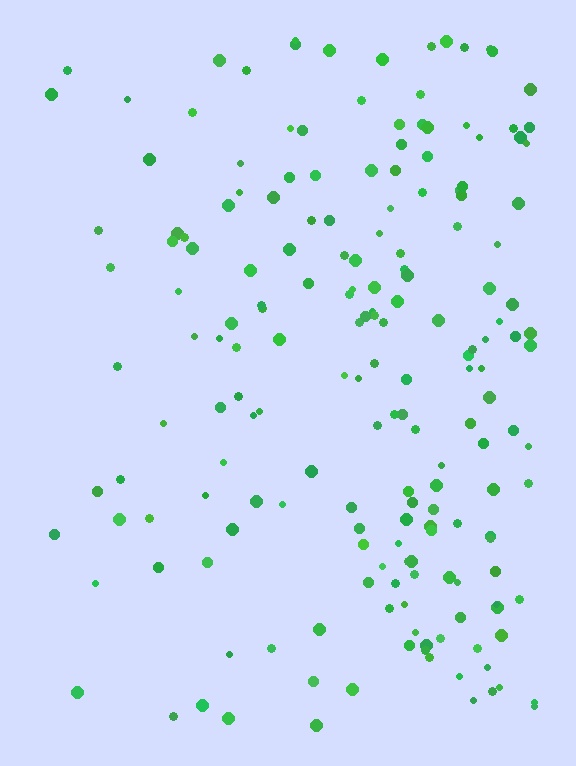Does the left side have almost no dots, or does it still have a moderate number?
Still a moderate number, just noticeably fewer than the right.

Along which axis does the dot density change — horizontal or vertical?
Horizontal.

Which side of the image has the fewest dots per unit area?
The left.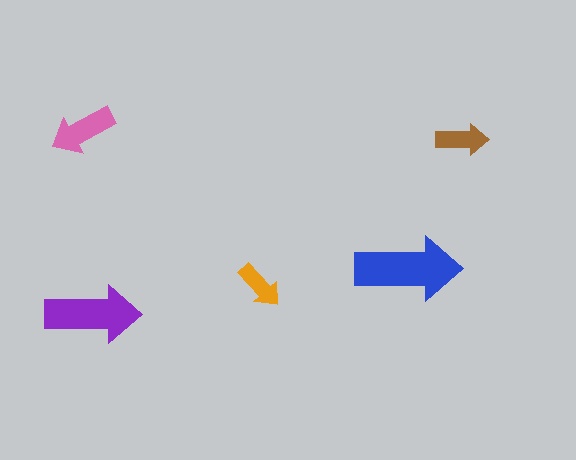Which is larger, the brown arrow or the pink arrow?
The pink one.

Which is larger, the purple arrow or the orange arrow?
The purple one.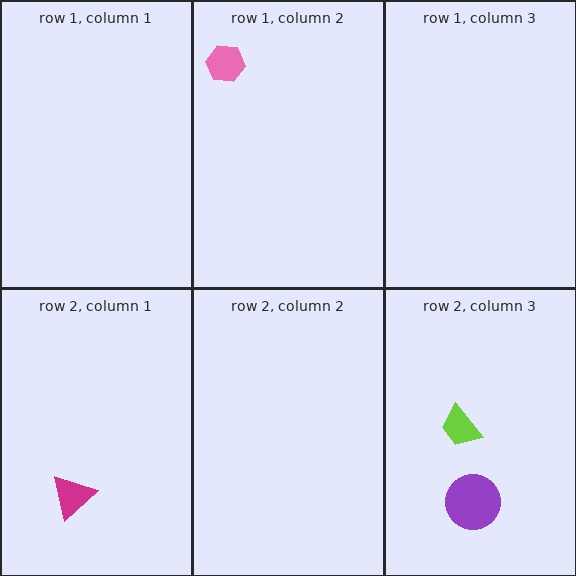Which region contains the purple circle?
The row 2, column 3 region.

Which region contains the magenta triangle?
The row 2, column 1 region.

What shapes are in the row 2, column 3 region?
The lime trapezoid, the purple circle.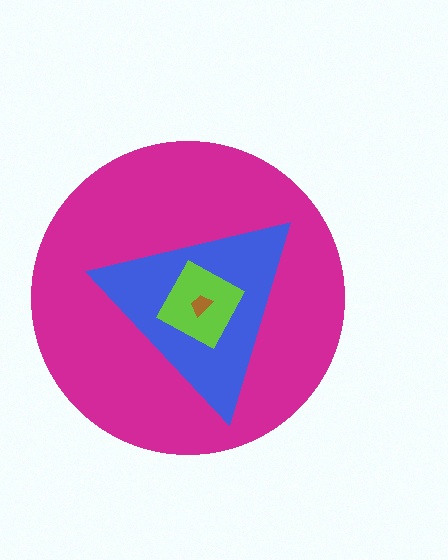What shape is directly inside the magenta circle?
The blue triangle.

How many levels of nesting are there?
4.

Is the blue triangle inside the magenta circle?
Yes.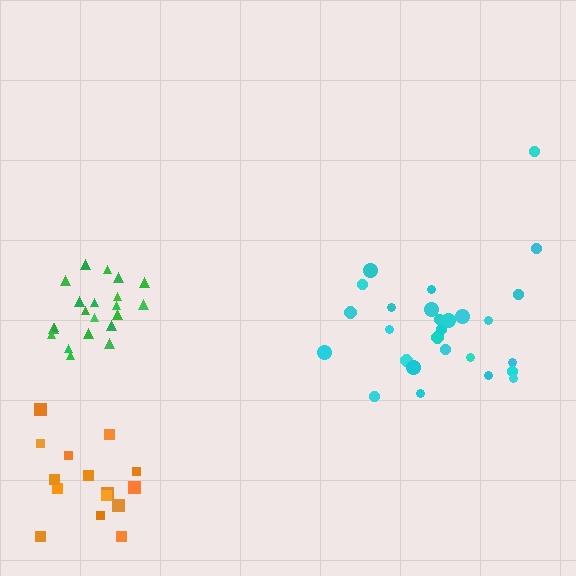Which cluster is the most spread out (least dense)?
Orange.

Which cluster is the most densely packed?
Green.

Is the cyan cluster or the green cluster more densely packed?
Green.